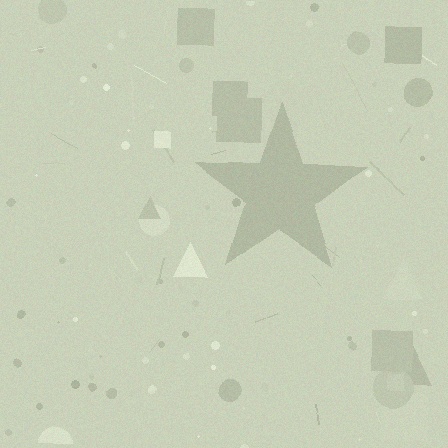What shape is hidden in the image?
A star is hidden in the image.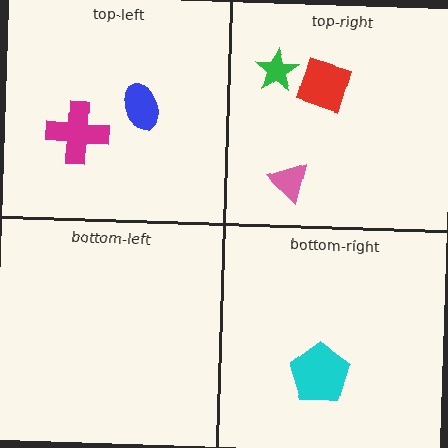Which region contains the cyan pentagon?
The bottom-right region.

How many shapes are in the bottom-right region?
1.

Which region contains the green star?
The top-right region.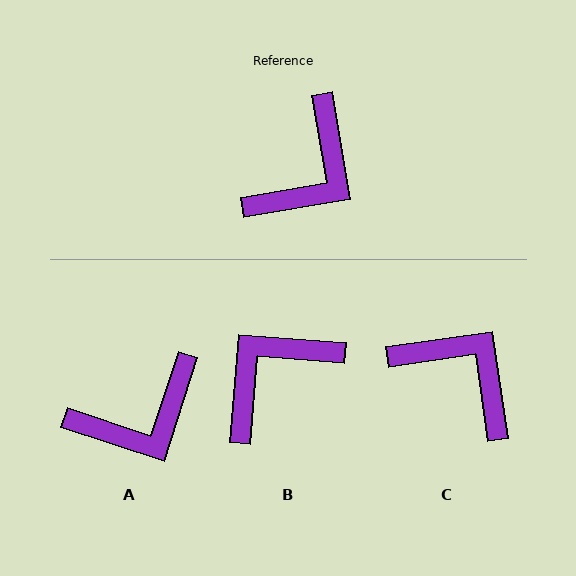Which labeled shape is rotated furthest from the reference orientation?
B, about 166 degrees away.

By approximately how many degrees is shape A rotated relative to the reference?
Approximately 28 degrees clockwise.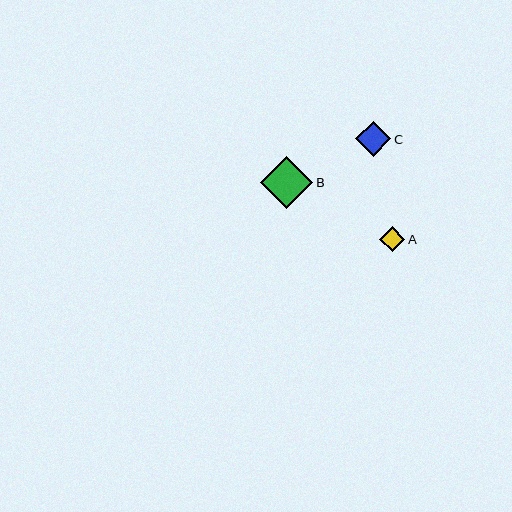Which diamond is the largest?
Diamond B is the largest with a size of approximately 52 pixels.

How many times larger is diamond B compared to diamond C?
Diamond B is approximately 1.5 times the size of diamond C.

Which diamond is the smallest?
Diamond A is the smallest with a size of approximately 25 pixels.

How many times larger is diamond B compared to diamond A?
Diamond B is approximately 2.1 times the size of diamond A.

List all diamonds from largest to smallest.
From largest to smallest: B, C, A.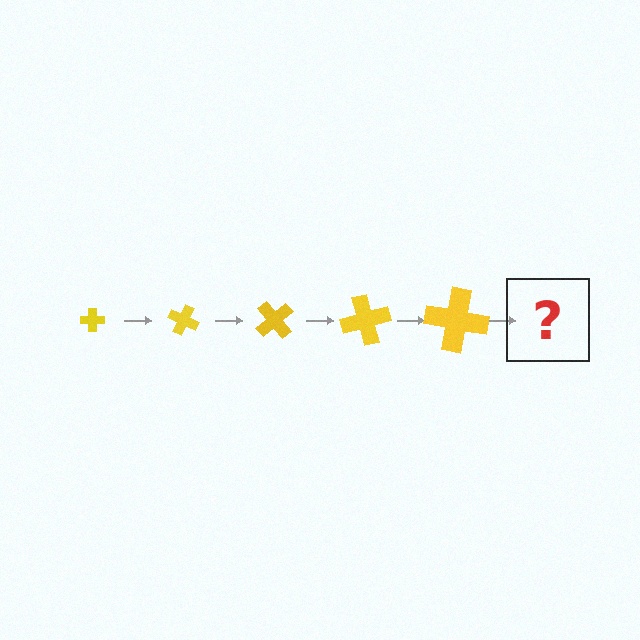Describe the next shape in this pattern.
It should be a cross, larger than the previous one and rotated 125 degrees from the start.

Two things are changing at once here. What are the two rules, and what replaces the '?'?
The two rules are that the cross grows larger each step and it rotates 25 degrees each step. The '?' should be a cross, larger than the previous one and rotated 125 degrees from the start.